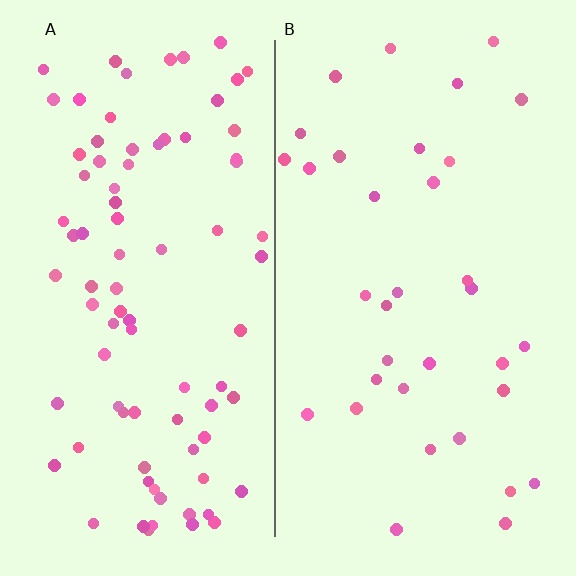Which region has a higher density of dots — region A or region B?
A (the left).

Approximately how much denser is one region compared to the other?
Approximately 2.4× — region A over region B.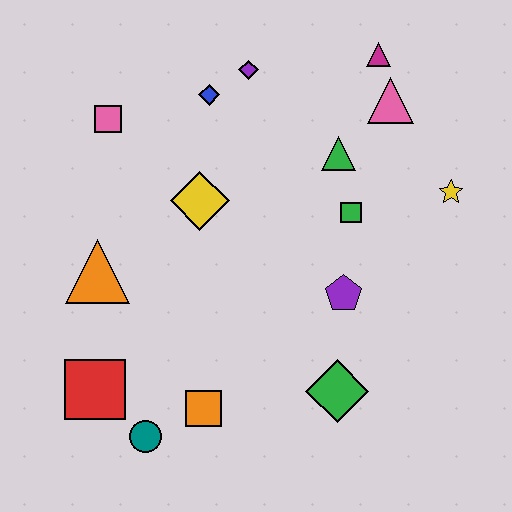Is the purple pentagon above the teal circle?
Yes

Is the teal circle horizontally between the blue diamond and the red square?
Yes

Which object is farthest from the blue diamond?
The teal circle is farthest from the blue diamond.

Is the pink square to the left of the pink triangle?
Yes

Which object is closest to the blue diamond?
The purple diamond is closest to the blue diamond.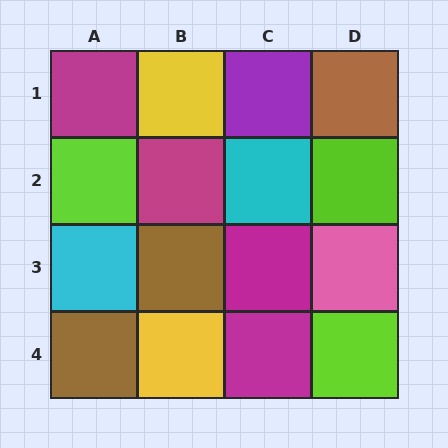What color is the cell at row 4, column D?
Lime.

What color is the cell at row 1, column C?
Purple.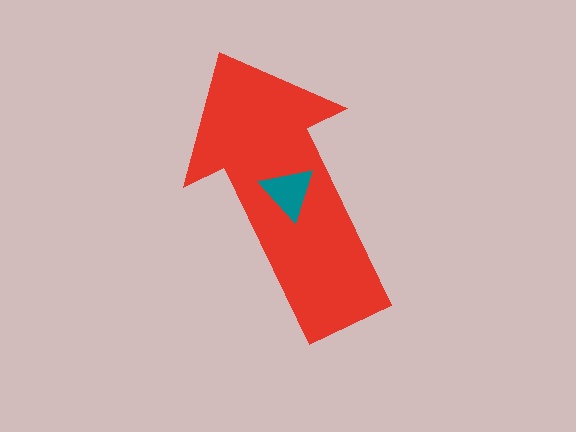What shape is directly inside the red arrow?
The teal triangle.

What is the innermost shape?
The teal triangle.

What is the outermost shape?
The red arrow.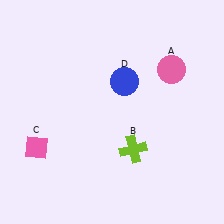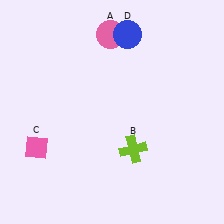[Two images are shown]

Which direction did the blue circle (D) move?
The blue circle (D) moved up.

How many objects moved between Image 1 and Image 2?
2 objects moved between the two images.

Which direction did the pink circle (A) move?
The pink circle (A) moved left.